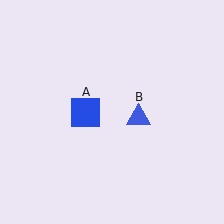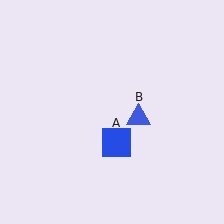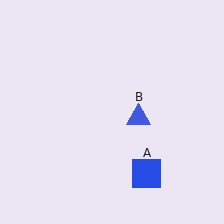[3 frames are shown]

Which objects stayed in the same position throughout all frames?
Blue triangle (object B) remained stationary.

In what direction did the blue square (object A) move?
The blue square (object A) moved down and to the right.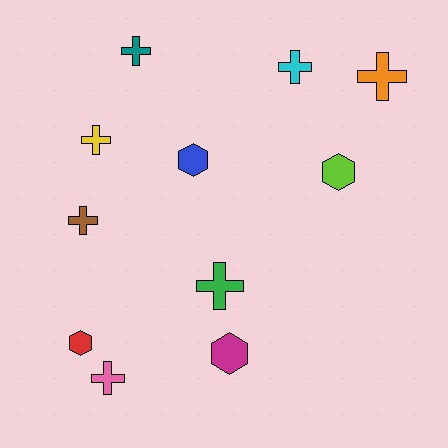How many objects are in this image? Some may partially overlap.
There are 11 objects.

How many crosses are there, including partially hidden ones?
There are 7 crosses.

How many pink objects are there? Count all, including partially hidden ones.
There is 1 pink object.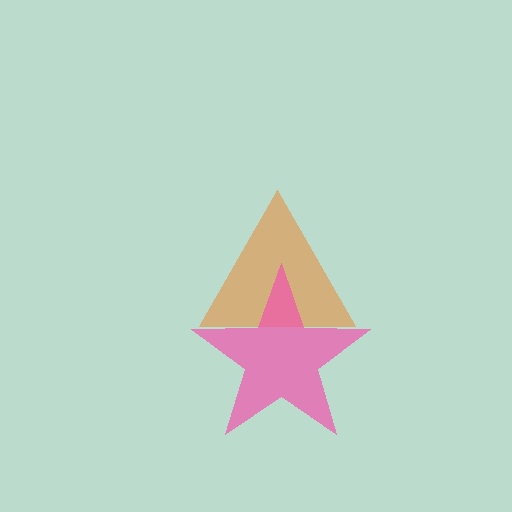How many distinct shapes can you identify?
There are 2 distinct shapes: an orange triangle, a pink star.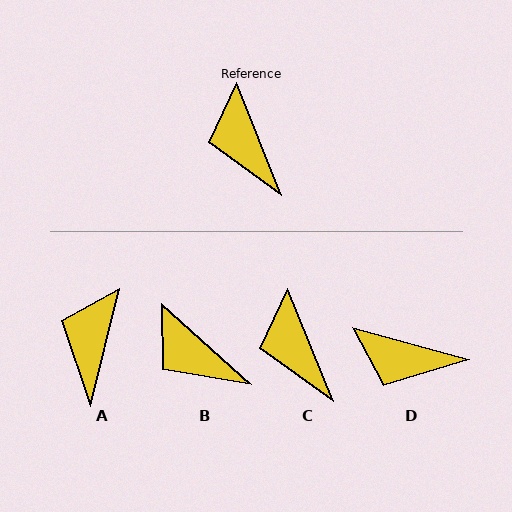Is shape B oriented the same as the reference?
No, it is off by about 26 degrees.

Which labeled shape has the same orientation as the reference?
C.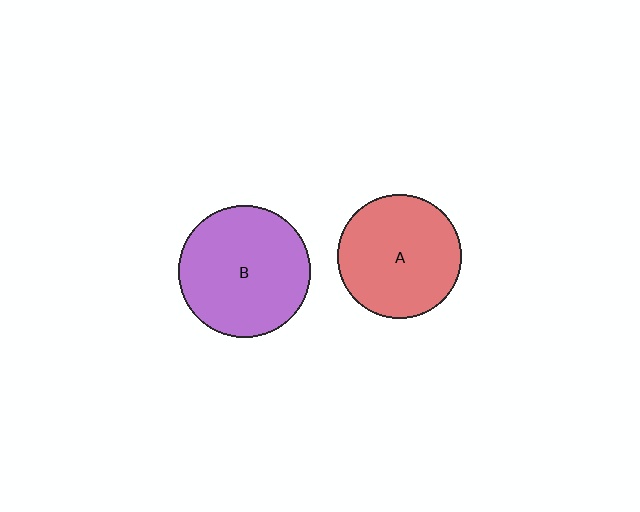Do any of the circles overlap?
No, none of the circles overlap.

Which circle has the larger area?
Circle B (purple).